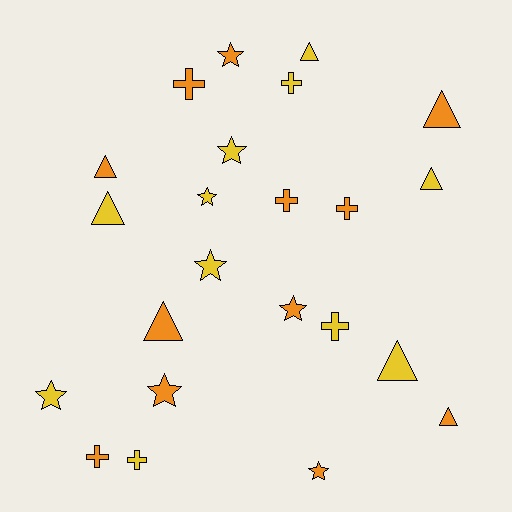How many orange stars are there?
There are 4 orange stars.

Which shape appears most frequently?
Star, with 8 objects.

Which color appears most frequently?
Orange, with 12 objects.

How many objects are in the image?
There are 23 objects.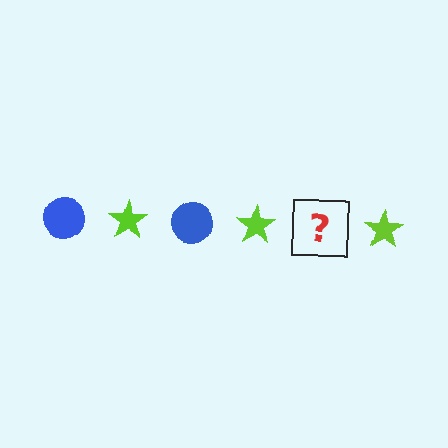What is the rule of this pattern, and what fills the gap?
The rule is that the pattern alternates between blue circle and lime star. The gap should be filled with a blue circle.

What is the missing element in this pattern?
The missing element is a blue circle.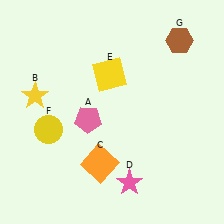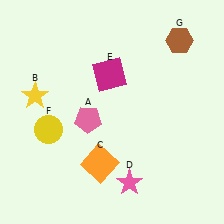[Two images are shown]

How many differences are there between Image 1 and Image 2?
There is 1 difference between the two images.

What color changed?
The square (E) changed from yellow in Image 1 to magenta in Image 2.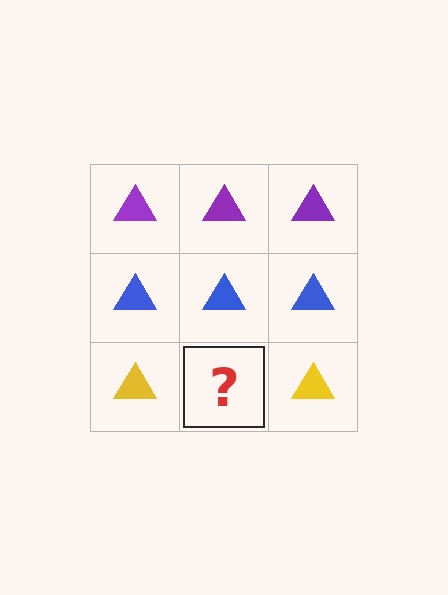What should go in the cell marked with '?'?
The missing cell should contain a yellow triangle.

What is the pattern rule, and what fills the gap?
The rule is that each row has a consistent color. The gap should be filled with a yellow triangle.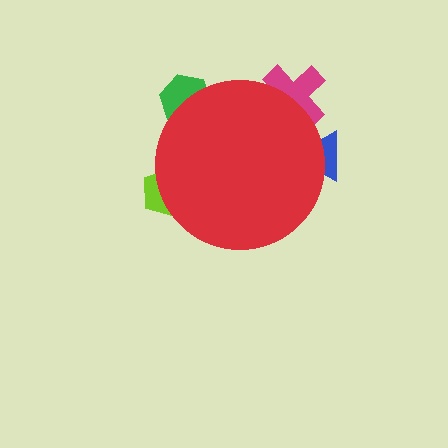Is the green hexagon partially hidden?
Yes, the green hexagon is partially hidden behind the red circle.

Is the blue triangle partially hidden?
Yes, the blue triangle is partially hidden behind the red circle.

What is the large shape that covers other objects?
A red circle.